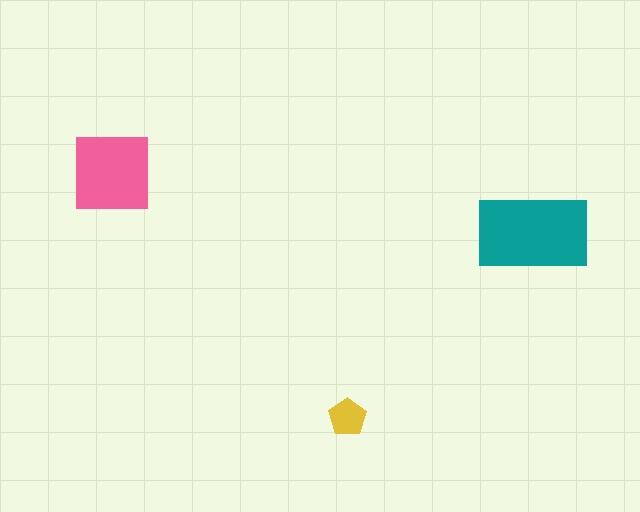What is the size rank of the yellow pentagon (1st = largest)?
3rd.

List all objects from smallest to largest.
The yellow pentagon, the pink square, the teal rectangle.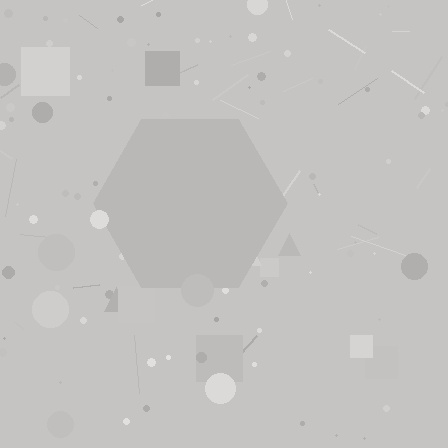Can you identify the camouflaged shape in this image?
The camouflaged shape is a hexagon.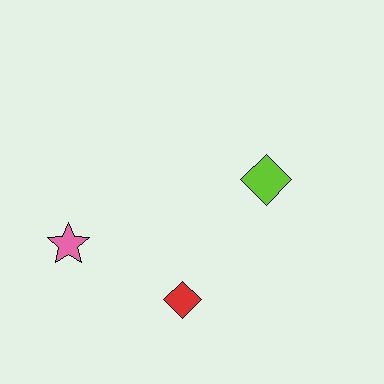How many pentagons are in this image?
There are no pentagons.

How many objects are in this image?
There are 3 objects.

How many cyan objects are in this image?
There are no cyan objects.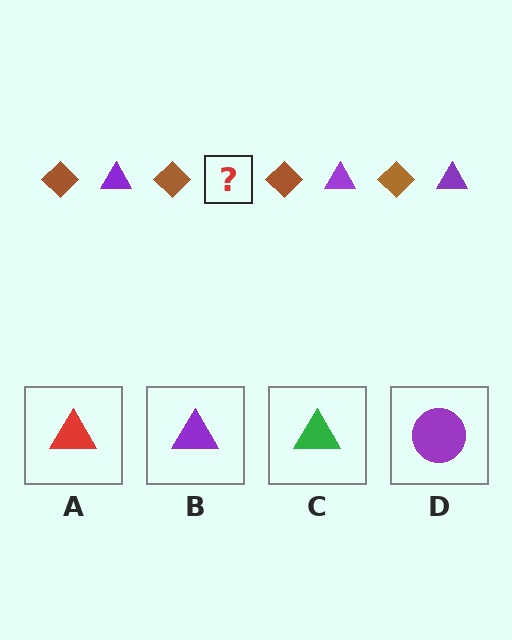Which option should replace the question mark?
Option B.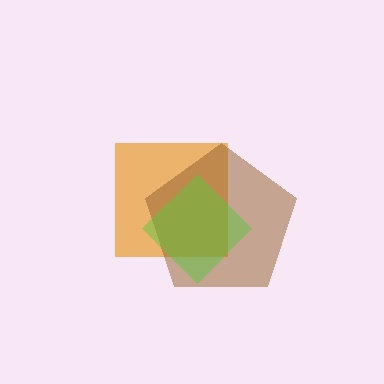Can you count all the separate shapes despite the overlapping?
Yes, there are 3 separate shapes.